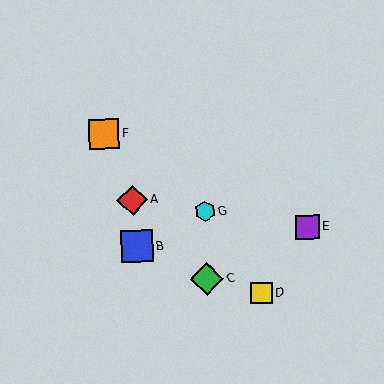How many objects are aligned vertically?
2 objects (C, G) are aligned vertically.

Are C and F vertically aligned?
No, C is at x≈207 and F is at x≈104.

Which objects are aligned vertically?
Objects C, G are aligned vertically.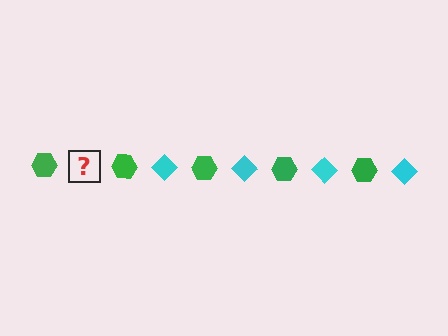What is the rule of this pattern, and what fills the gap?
The rule is that the pattern alternates between green hexagon and cyan diamond. The gap should be filled with a cyan diamond.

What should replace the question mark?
The question mark should be replaced with a cyan diamond.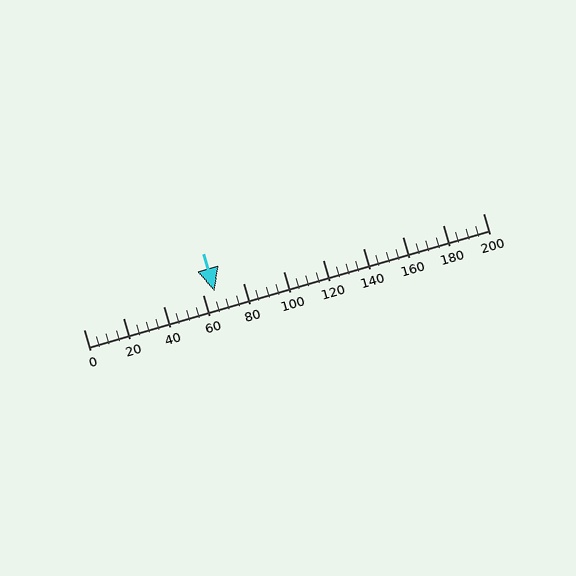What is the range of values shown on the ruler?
The ruler shows values from 0 to 200.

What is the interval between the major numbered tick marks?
The major tick marks are spaced 20 units apart.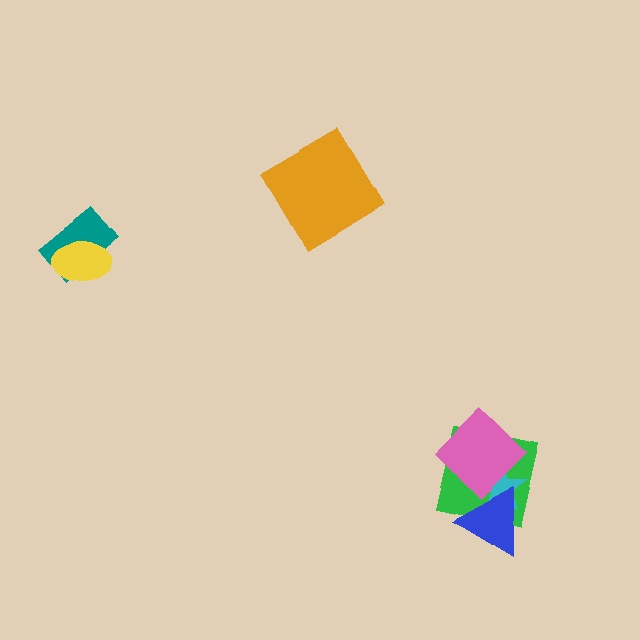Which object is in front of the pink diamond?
The blue triangle is in front of the pink diamond.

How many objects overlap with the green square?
3 objects overlap with the green square.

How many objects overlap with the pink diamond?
3 objects overlap with the pink diamond.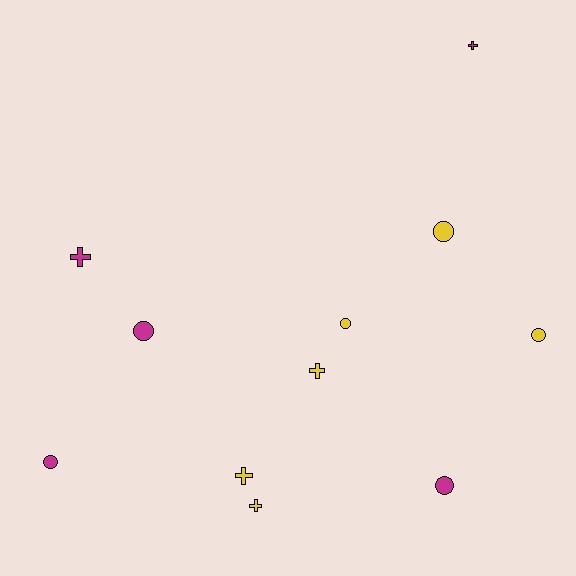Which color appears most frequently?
Yellow, with 6 objects.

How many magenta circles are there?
There are 3 magenta circles.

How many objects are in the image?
There are 11 objects.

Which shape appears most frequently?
Circle, with 6 objects.